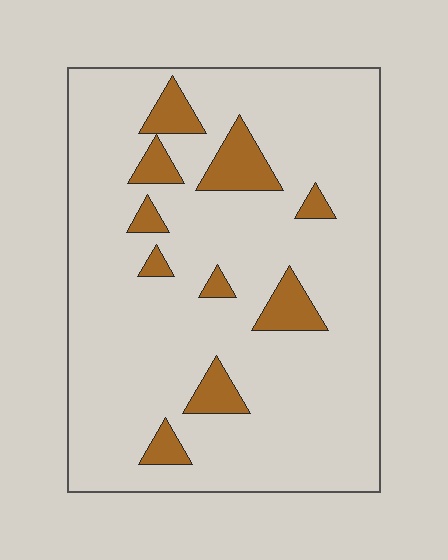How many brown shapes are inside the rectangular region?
10.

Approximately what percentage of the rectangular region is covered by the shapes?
Approximately 10%.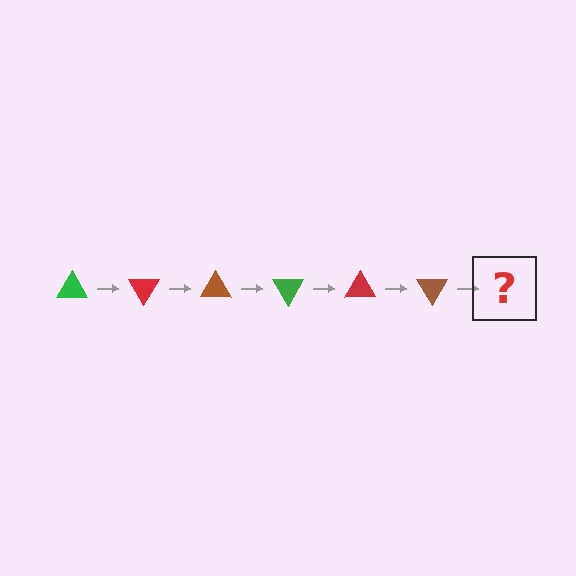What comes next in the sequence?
The next element should be a green triangle, rotated 360 degrees from the start.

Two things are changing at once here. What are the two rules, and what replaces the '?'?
The two rules are that it rotates 60 degrees each step and the color cycles through green, red, and brown. The '?' should be a green triangle, rotated 360 degrees from the start.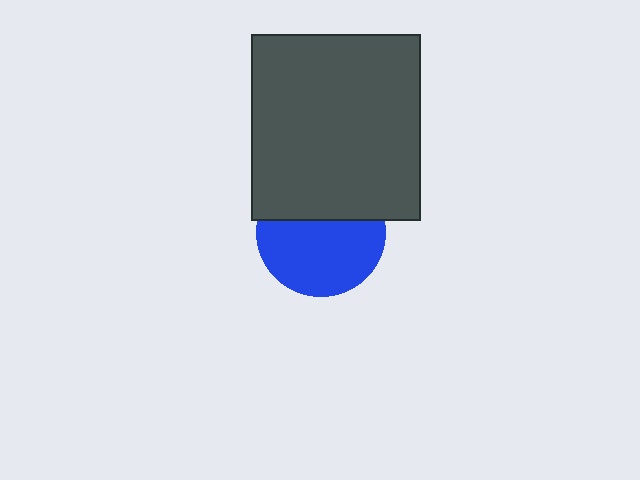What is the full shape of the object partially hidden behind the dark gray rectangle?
The partially hidden object is a blue circle.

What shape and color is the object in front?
The object in front is a dark gray rectangle.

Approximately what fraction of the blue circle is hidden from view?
Roughly 39% of the blue circle is hidden behind the dark gray rectangle.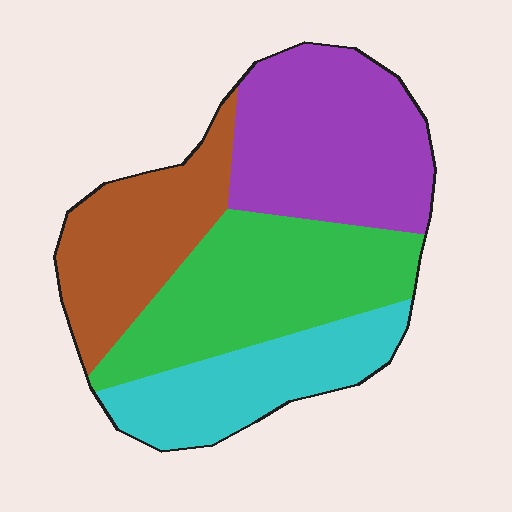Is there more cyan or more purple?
Purple.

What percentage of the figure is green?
Green takes up between a sixth and a third of the figure.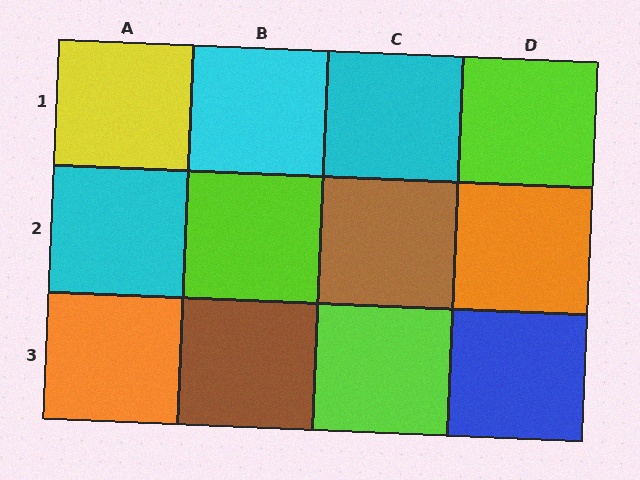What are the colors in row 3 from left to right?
Orange, brown, lime, blue.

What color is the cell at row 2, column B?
Lime.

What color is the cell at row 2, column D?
Orange.